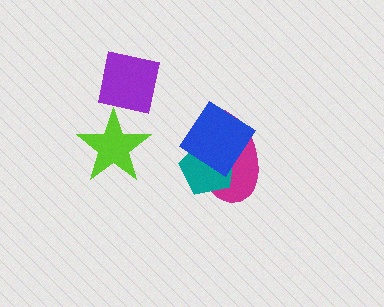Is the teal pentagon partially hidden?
Yes, it is partially covered by another shape.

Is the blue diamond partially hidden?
No, no other shape covers it.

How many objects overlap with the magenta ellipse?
2 objects overlap with the magenta ellipse.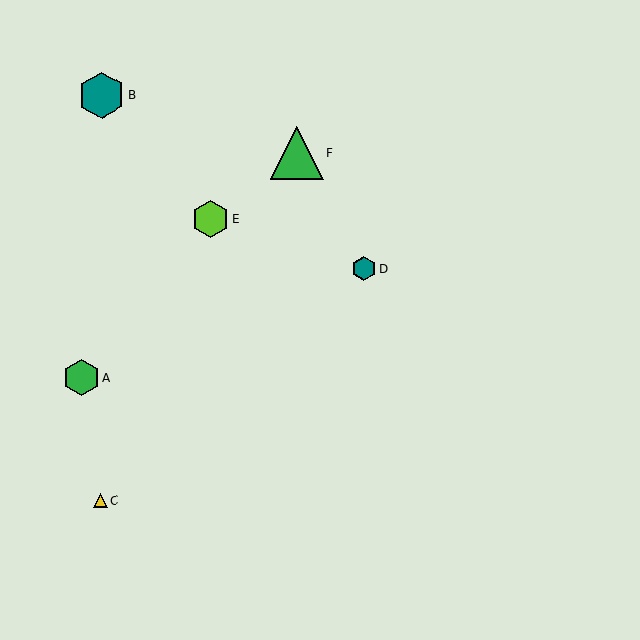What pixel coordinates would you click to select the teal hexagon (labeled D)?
Click at (364, 269) to select the teal hexagon D.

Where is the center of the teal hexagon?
The center of the teal hexagon is at (364, 269).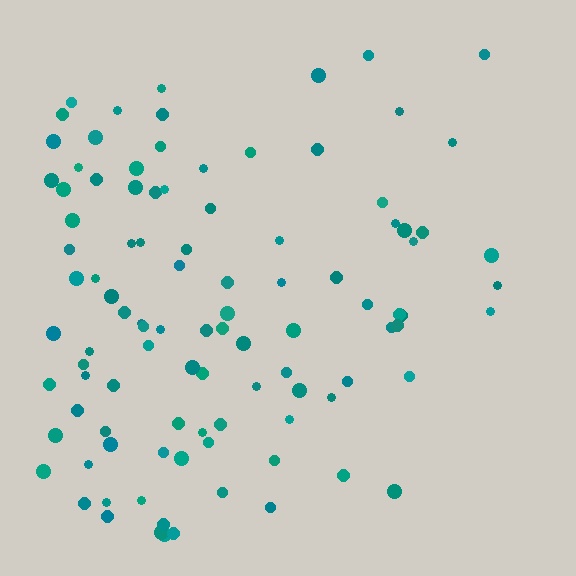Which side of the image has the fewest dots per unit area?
The right.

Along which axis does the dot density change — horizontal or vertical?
Horizontal.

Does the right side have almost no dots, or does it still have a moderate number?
Still a moderate number, just noticeably fewer than the left.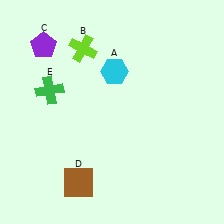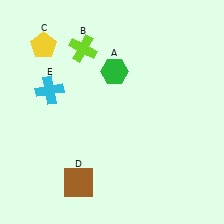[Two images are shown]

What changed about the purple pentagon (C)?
In Image 1, C is purple. In Image 2, it changed to yellow.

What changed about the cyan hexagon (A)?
In Image 1, A is cyan. In Image 2, it changed to green.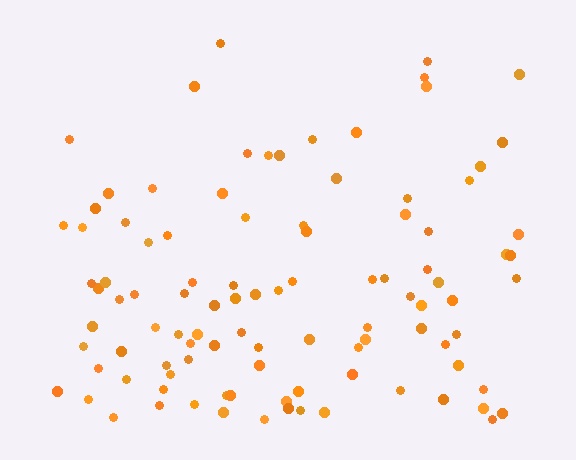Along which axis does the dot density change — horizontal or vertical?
Vertical.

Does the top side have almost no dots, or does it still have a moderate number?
Still a moderate number, just noticeably fewer than the bottom.